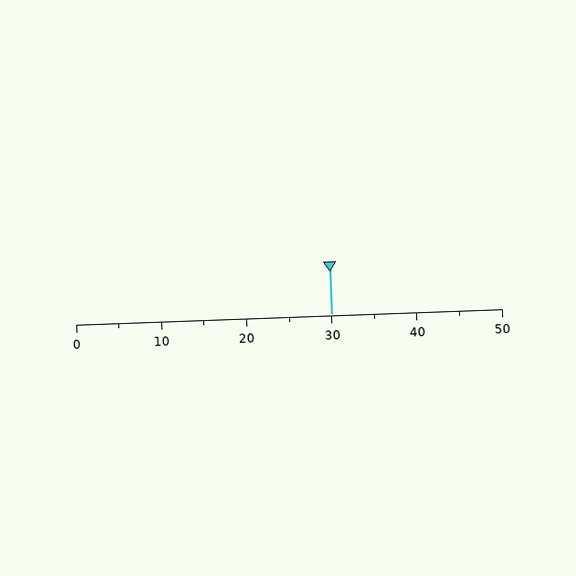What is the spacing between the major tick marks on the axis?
The major ticks are spaced 10 apart.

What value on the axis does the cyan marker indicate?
The marker indicates approximately 30.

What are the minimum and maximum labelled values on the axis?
The axis runs from 0 to 50.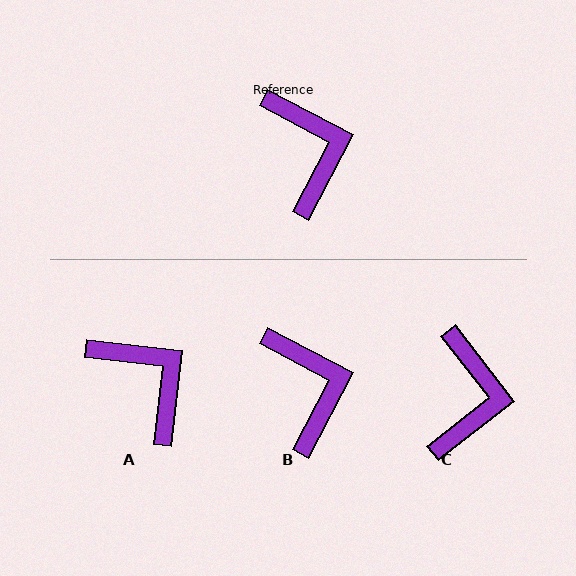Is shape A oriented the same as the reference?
No, it is off by about 21 degrees.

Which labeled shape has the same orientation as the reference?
B.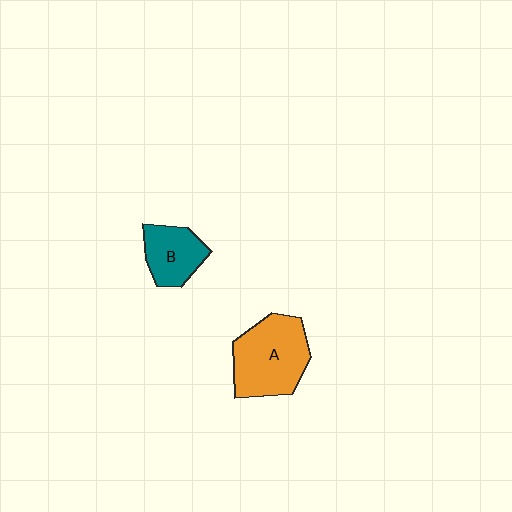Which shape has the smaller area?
Shape B (teal).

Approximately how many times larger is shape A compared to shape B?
Approximately 1.7 times.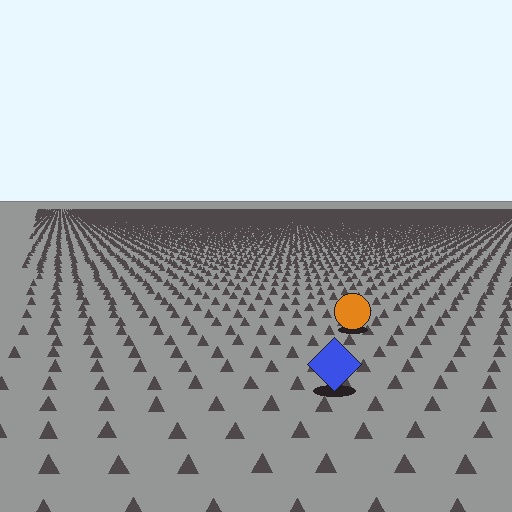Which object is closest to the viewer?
The blue diamond is closest. The texture marks near it are larger and more spread out.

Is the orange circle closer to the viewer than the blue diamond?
No. The blue diamond is closer — you can tell from the texture gradient: the ground texture is coarser near it.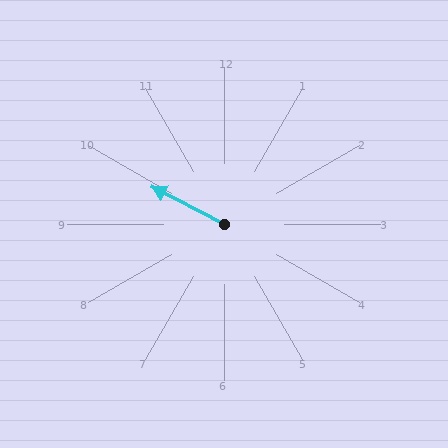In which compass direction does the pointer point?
Northwest.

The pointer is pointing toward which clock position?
Roughly 10 o'clock.